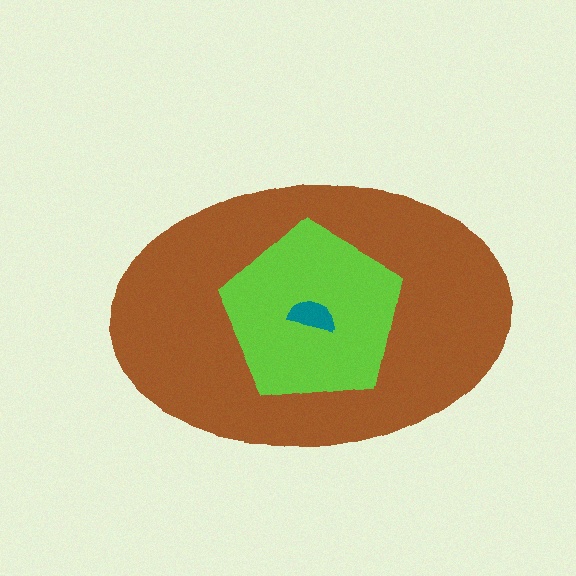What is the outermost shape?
The brown ellipse.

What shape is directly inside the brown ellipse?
The lime pentagon.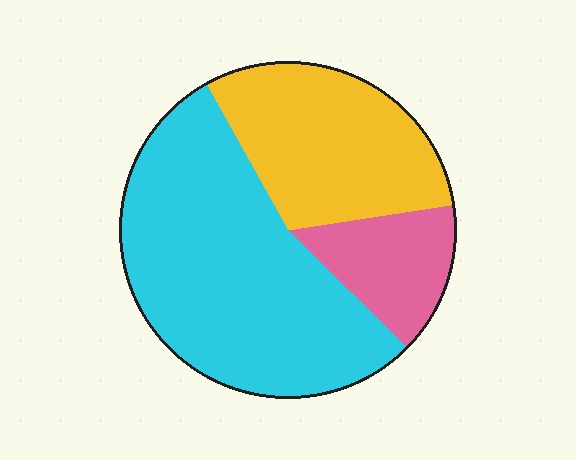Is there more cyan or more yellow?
Cyan.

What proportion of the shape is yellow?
Yellow covers 31% of the shape.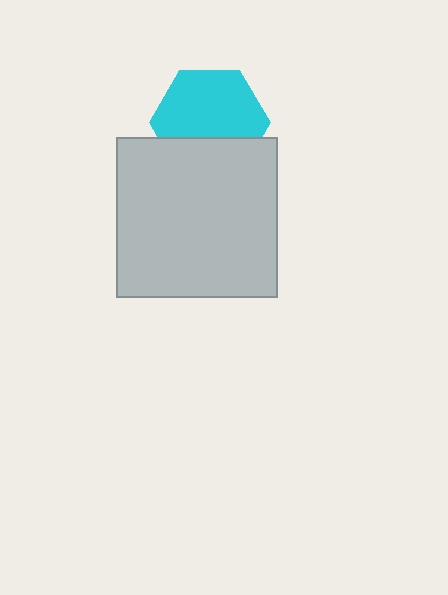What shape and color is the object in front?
The object in front is a light gray square.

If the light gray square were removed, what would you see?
You would see the complete cyan hexagon.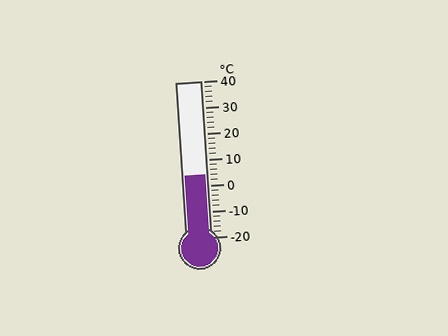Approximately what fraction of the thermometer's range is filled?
The thermometer is filled to approximately 40% of its range.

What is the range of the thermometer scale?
The thermometer scale ranges from -20°C to 40°C.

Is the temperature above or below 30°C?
The temperature is below 30°C.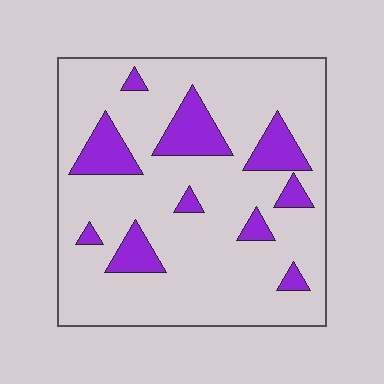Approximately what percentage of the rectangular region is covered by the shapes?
Approximately 15%.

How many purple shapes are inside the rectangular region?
10.